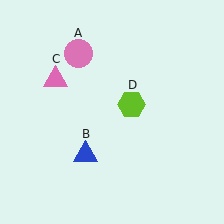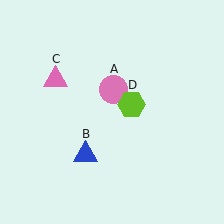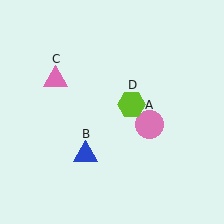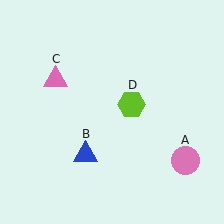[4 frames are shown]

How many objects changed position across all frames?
1 object changed position: pink circle (object A).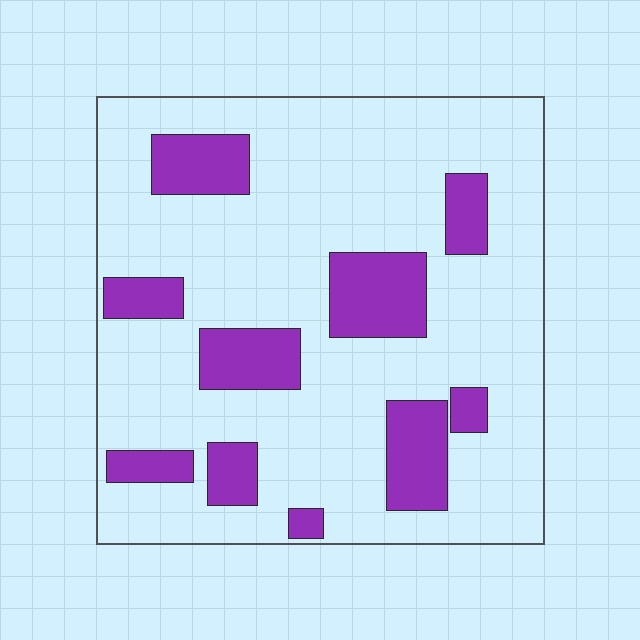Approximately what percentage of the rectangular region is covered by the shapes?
Approximately 20%.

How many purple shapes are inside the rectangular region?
10.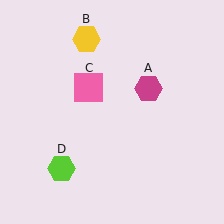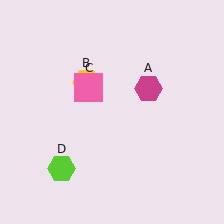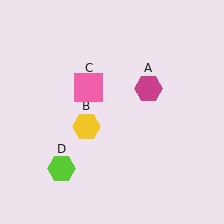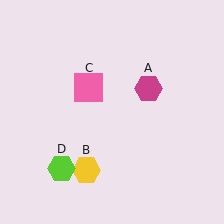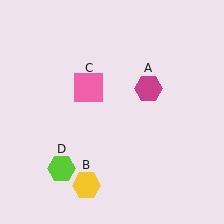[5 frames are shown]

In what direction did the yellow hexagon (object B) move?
The yellow hexagon (object B) moved down.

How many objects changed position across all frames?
1 object changed position: yellow hexagon (object B).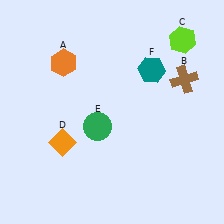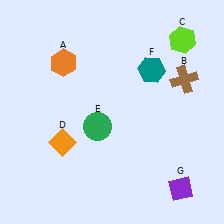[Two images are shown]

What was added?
A purple diamond (G) was added in Image 2.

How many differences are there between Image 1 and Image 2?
There is 1 difference between the two images.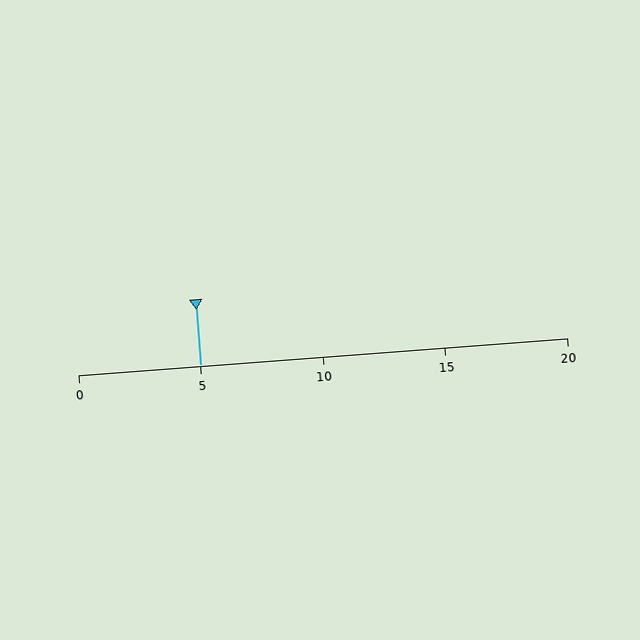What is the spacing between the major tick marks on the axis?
The major ticks are spaced 5 apart.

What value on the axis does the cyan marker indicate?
The marker indicates approximately 5.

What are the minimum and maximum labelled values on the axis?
The axis runs from 0 to 20.